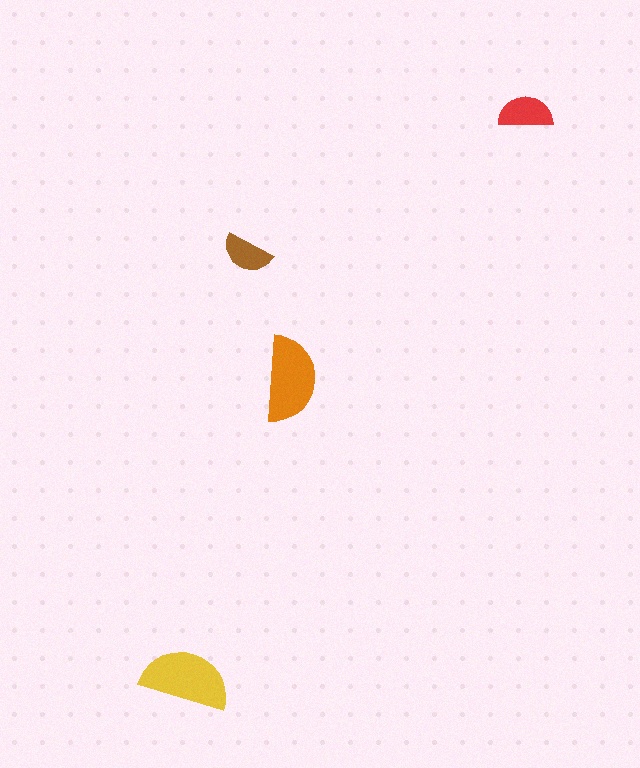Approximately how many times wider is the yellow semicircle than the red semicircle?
About 1.5 times wider.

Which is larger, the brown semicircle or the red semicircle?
The red one.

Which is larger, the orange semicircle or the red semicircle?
The orange one.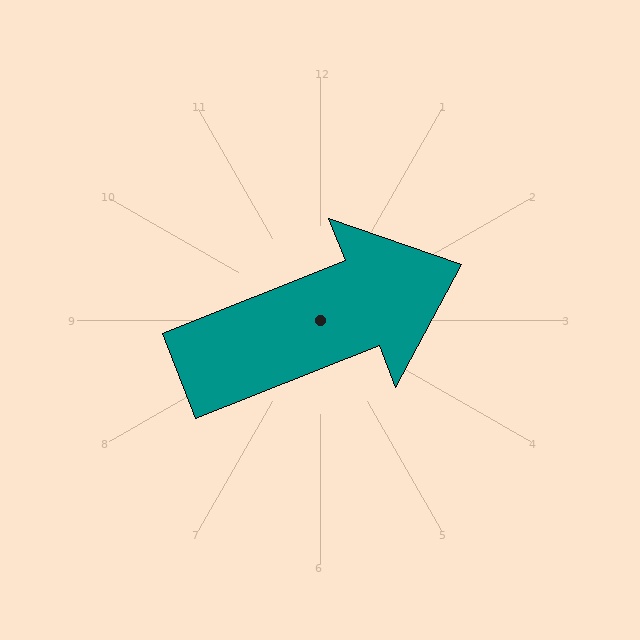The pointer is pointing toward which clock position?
Roughly 2 o'clock.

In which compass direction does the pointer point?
East.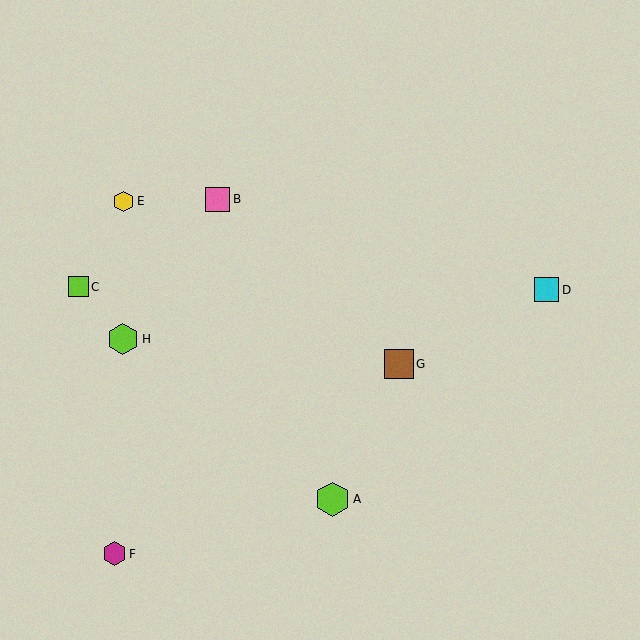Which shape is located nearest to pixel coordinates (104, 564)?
The magenta hexagon (labeled F) at (115, 554) is nearest to that location.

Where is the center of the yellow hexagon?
The center of the yellow hexagon is at (124, 201).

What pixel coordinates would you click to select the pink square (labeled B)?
Click at (218, 199) to select the pink square B.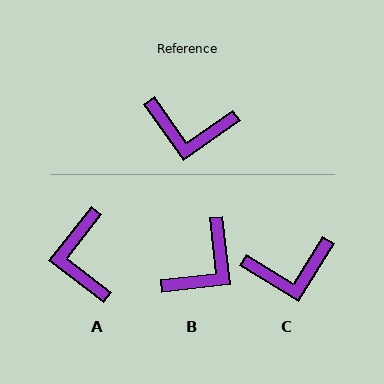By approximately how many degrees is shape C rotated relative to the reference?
Approximately 23 degrees counter-clockwise.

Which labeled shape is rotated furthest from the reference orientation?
A, about 73 degrees away.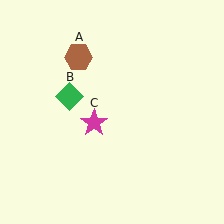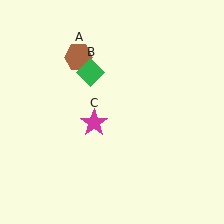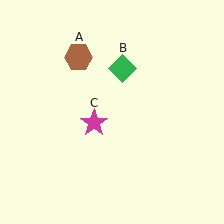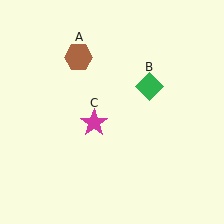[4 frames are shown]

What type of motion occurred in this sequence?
The green diamond (object B) rotated clockwise around the center of the scene.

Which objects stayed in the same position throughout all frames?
Brown hexagon (object A) and magenta star (object C) remained stationary.